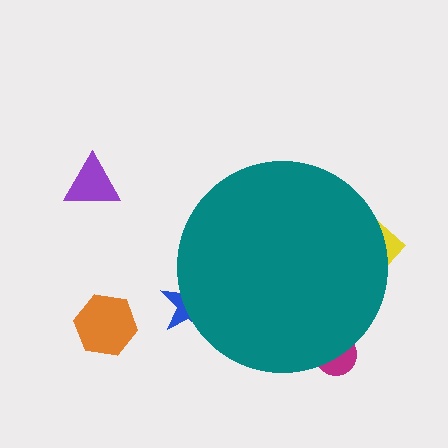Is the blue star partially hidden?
Yes, the blue star is partially hidden behind the teal circle.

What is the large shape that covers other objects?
A teal circle.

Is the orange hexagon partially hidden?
No, the orange hexagon is fully visible.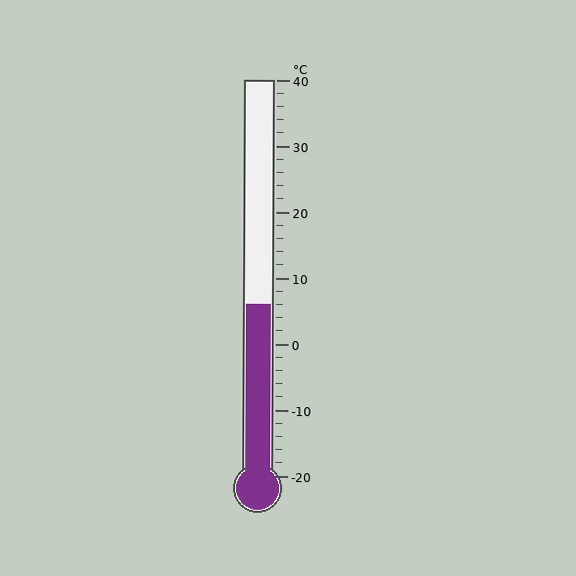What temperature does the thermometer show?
The thermometer shows approximately 6°C.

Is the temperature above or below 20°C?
The temperature is below 20°C.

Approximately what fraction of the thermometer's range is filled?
The thermometer is filled to approximately 45% of its range.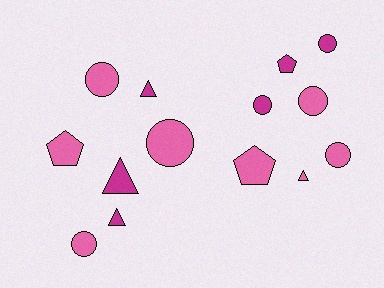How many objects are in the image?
There are 14 objects.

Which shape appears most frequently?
Circle, with 7 objects.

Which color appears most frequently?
Pink, with 8 objects.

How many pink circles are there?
There are 5 pink circles.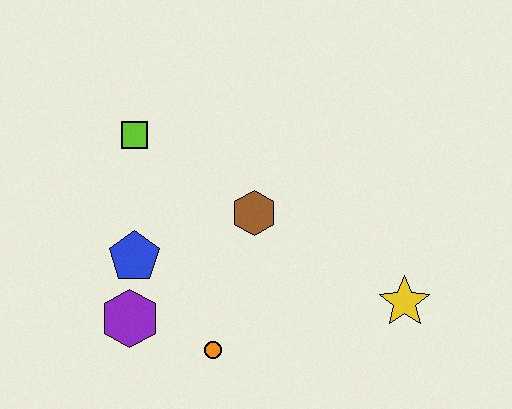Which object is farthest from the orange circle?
The lime square is farthest from the orange circle.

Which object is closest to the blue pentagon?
The purple hexagon is closest to the blue pentagon.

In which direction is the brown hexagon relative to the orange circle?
The brown hexagon is above the orange circle.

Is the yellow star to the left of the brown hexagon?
No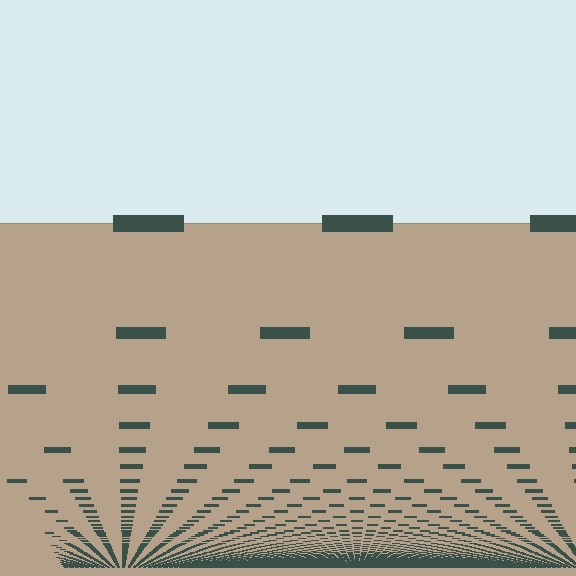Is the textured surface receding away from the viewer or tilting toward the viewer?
The surface appears to tilt toward the viewer. Texture elements get larger and sparser toward the top.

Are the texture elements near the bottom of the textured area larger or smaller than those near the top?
Smaller. The gradient is inverted — elements near the bottom are smaller and denser.